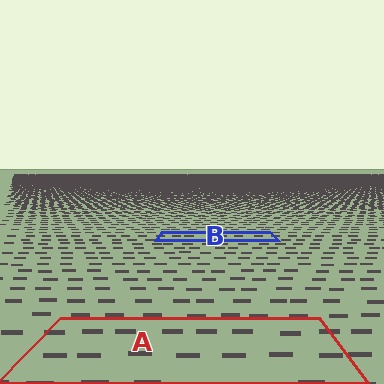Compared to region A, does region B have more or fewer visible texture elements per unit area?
Region B has more texture elements per unit area — they are packed more densely because it is farther away.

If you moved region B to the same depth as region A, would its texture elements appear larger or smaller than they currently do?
They would appear larger. At a closer depth, the same texture elements are projected at a bigger on-screen size.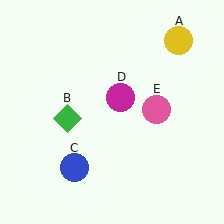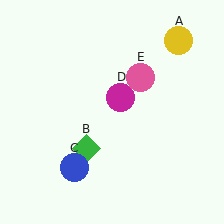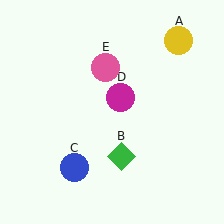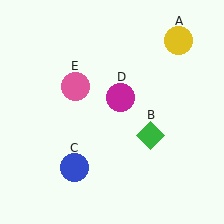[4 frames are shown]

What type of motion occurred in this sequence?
The green diamond (object B), pink circle (object E) rotated counterclockwise around the center of the scene.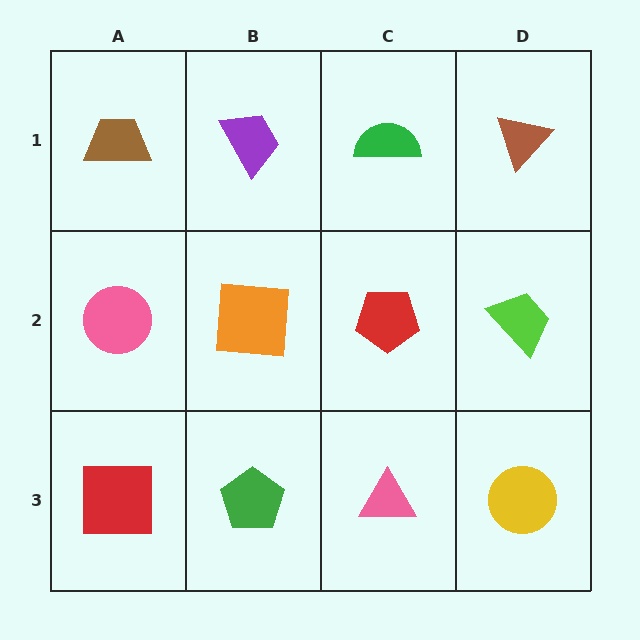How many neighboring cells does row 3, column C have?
3.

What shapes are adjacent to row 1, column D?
A lime trapezoid (row 2, column D), a green semicircle (row 1, column C).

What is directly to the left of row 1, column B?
A brown trapezoid.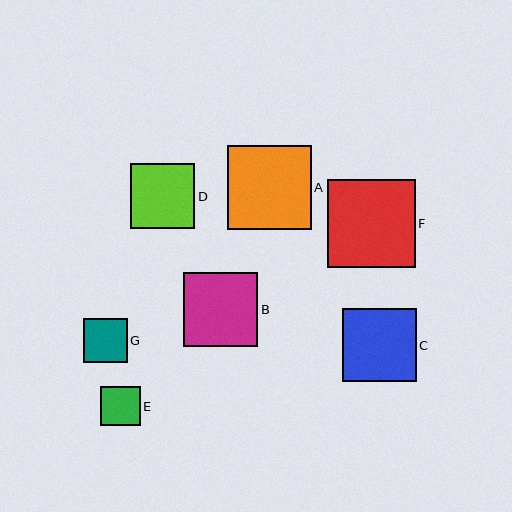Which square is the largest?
Square F is the largest with a size of approximately 88 pixels.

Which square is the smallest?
Square E is the smallest with a size of approximately 39 pixels.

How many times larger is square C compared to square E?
Square C is approximately 1.9 times the size of square E.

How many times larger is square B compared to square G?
Square B is approximately 1.7 times the size of square G.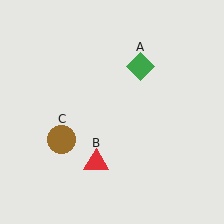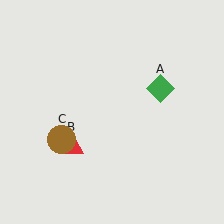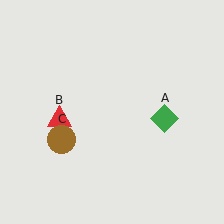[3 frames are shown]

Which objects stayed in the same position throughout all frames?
Brown circle (object C) remained stationary.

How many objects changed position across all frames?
2 objects changed position: green diamond (object A), red triangle (object B).